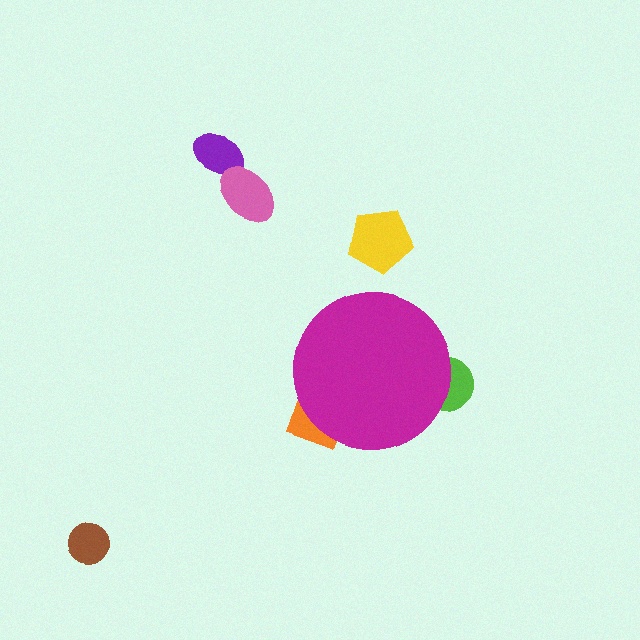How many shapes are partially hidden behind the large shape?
2 shapes are partially hidden.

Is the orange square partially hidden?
Yes, the orange square is partially hidden behind the magenta circle.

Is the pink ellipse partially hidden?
No, the pink ellipse is fully visible.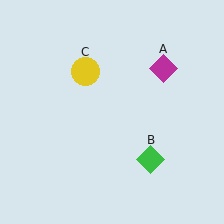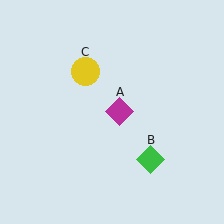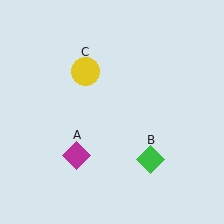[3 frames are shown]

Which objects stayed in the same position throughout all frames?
Green diamond (object B) and yellow circle (object C) remained stationary.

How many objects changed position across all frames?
1 object changed position: magenta diamond (object A).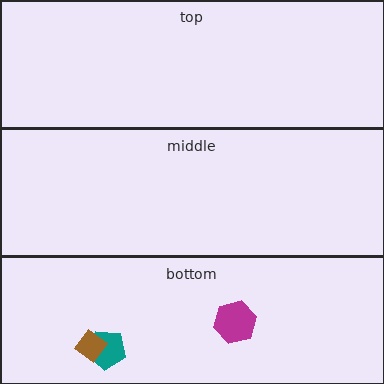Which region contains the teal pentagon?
The bottom region.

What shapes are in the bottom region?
The magenta hexagon, the teal pentagon, the brown diamond.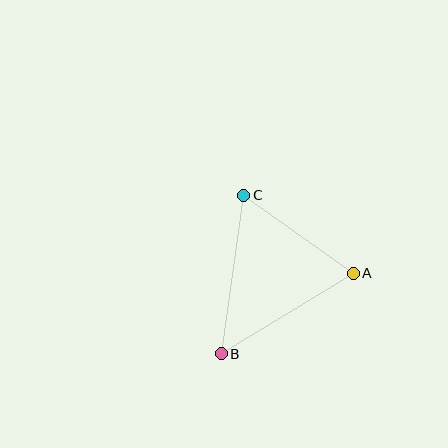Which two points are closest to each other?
Points A and C are closest to each other.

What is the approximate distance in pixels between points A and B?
The distance between A and B is approximately 155 pixels.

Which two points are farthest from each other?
Points B and C are farthest from each other.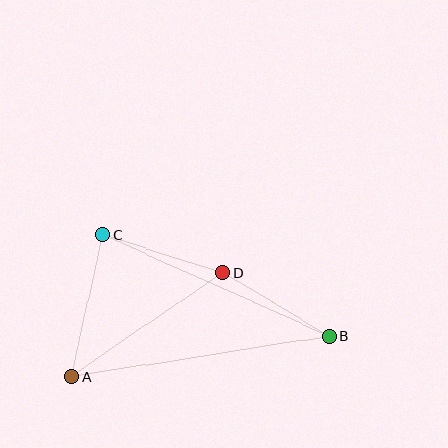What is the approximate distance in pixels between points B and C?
The distance between B and C is approximately 248 pixels.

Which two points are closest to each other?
Points B and D are closest to each other.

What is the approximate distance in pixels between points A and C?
The distance between A and C is approximately 145 pixels.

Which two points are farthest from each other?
Points A and B are farthest from each other.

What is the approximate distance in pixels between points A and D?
The distance between A and D is approximately 183 pixels.